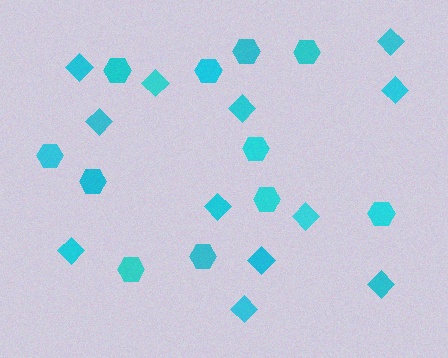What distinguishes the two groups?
There are 2 groups: one group of hexagons (11) and one group of diamonds (12).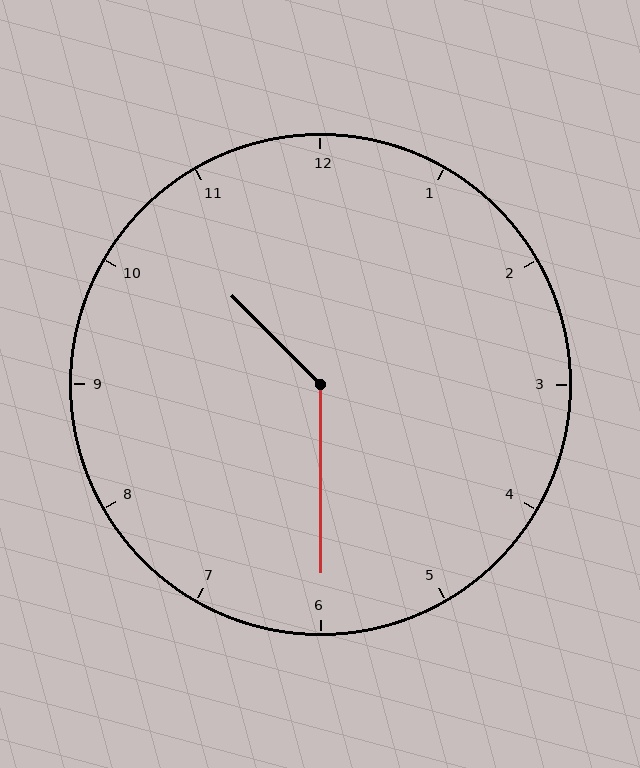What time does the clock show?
10:30.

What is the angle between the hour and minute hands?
Approximately 135 degrees.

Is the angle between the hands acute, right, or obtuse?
It is obtuse.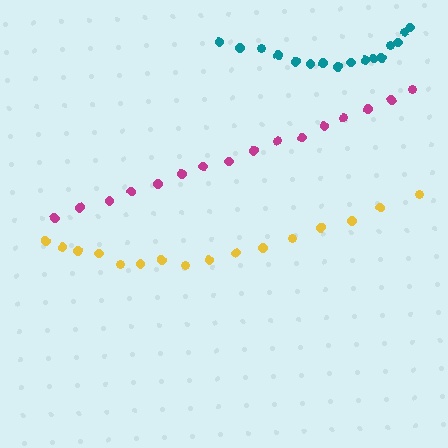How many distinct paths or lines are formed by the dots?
There are 3 distinct paths.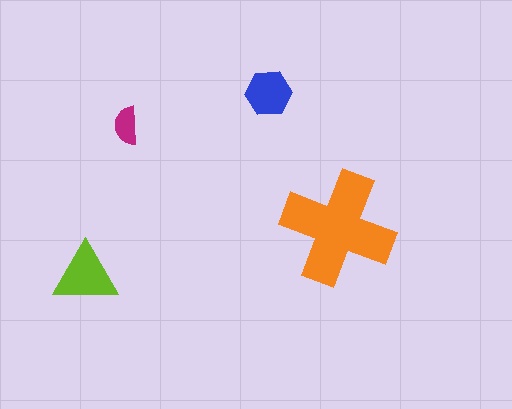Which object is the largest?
The orange cross.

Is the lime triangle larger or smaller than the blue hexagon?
Larger.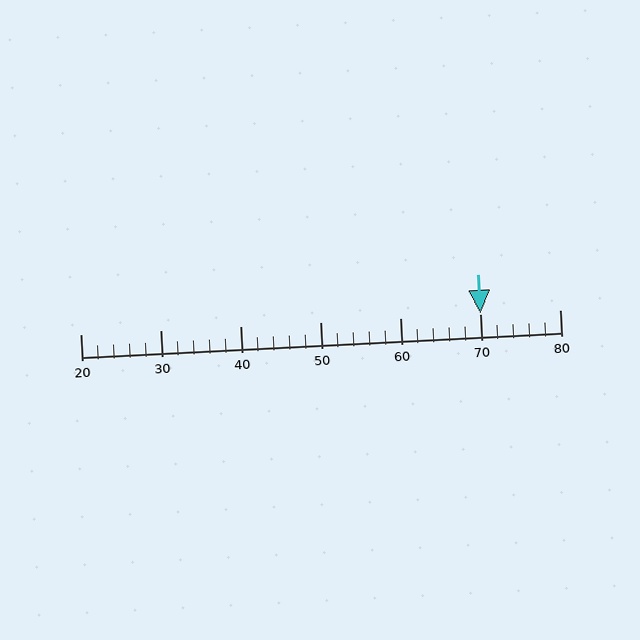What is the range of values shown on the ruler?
The ruler shows values from 20 to 80.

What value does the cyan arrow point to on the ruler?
The cyan arrow points to approximately 70.